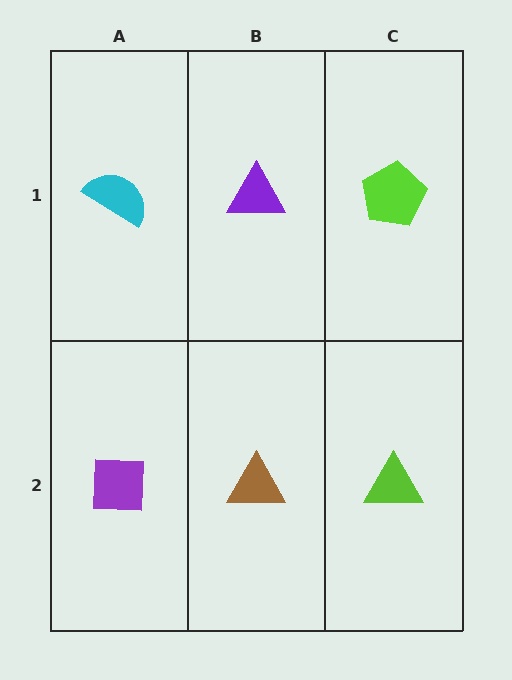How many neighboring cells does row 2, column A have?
2.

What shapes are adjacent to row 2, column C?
A lime pentagon (row 1, column C), a brown triangle (row 2, column B).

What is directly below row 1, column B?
A brown triangle.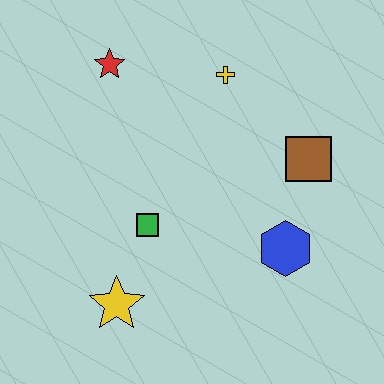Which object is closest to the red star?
The yellow cross is closest to the red star.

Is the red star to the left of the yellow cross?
Yes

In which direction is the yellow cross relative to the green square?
The yellow cross is above the green square.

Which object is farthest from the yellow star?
The yellow cross is farthest from the yellow star.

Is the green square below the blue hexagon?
No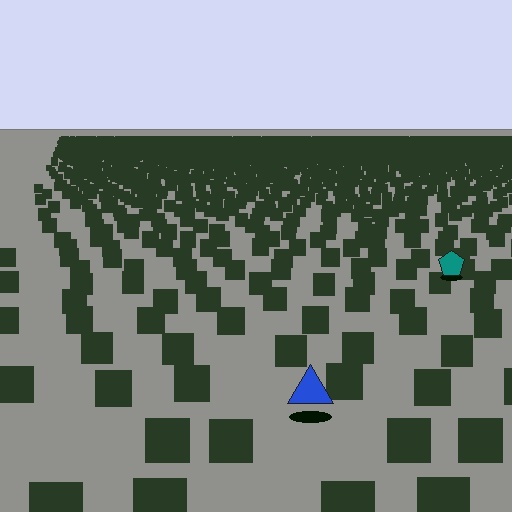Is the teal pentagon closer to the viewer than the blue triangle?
No. The blue triangle is closer — you can tell from the texture gradient: the ground texture is coarser near it.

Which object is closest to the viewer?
The blue triangle is closest. The texture marks near it are larger and more spread out.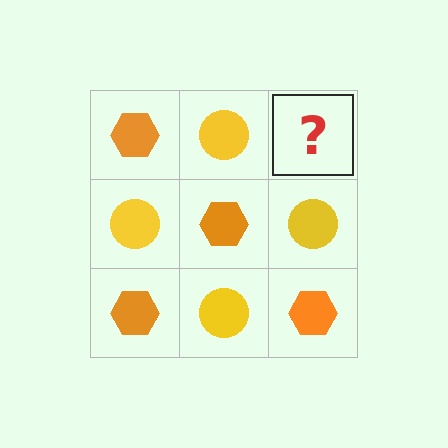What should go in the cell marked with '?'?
The missing cell should contain an orange hexagon.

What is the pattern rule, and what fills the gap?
The rule is that it alternates orange hexagon and yellow circle in a checkerboard pattern. The gap should be filled with an orange hexagon.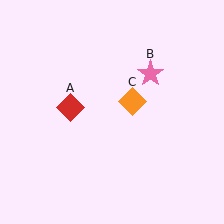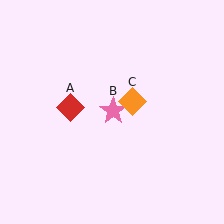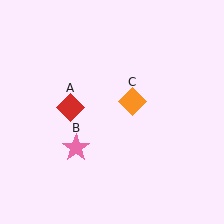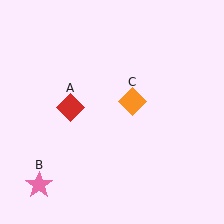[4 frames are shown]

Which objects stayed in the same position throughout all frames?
Red diamond (object A) and orange diamond (object C) remained stationary.